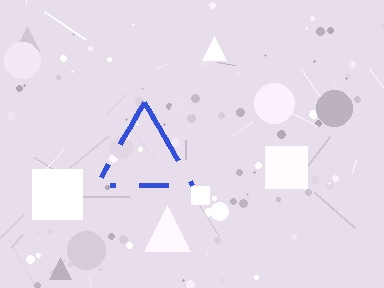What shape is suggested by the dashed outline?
The dashed outline suggests a triangle.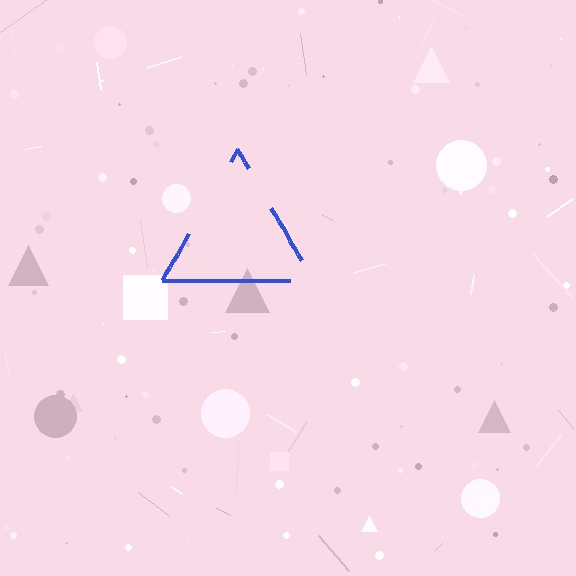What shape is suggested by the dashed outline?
The dashed outline suggests a triangle.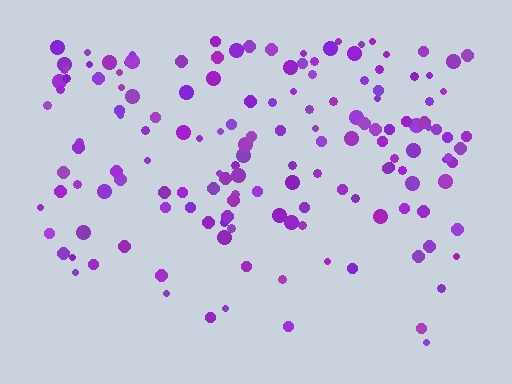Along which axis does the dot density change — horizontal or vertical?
Vertical.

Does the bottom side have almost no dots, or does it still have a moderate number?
Still a moderate number, just noticeably fewer than the top.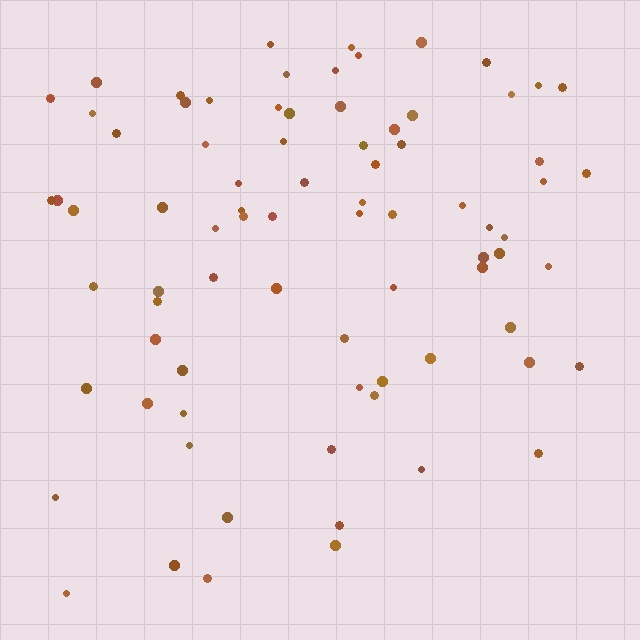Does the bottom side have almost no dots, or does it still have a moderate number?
Still a moderate number, just noticeably fewer than the top.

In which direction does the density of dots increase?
From bottom to top, with the top side densest.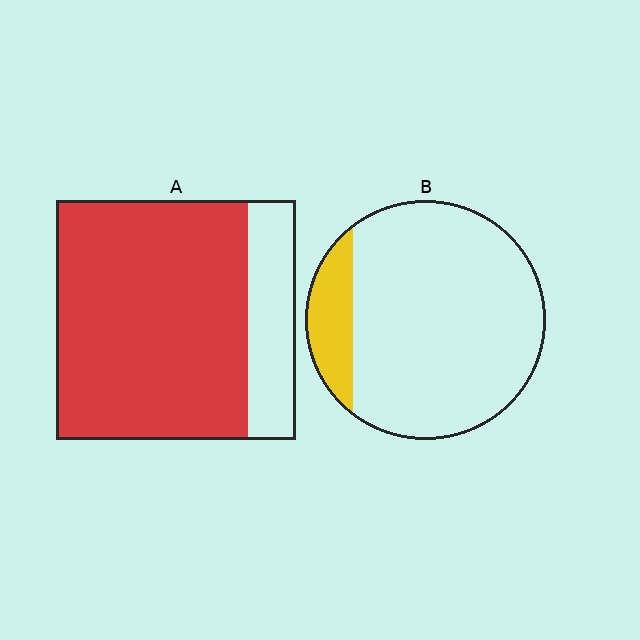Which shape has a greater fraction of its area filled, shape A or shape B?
Shape A.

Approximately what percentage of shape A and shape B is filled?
A is approximately 80% and B is approximately 15%.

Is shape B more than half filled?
No.